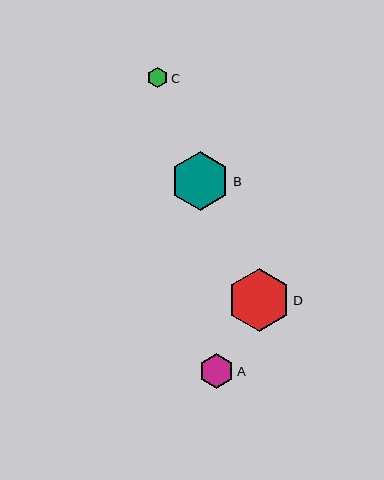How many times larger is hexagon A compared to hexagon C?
Hexagon A is approximately 1.7 times the size of hexagon C.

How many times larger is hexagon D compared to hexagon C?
Hexagon D is approximately 3.1 times the size of hexagon C.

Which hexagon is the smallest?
Hexagon C is the smallest with a size of approximately 20 pixels.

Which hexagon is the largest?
Hexagon D is the largest with a size of approximately 63 pixels.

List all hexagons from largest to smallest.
From largest to smallest: D, B, A, C.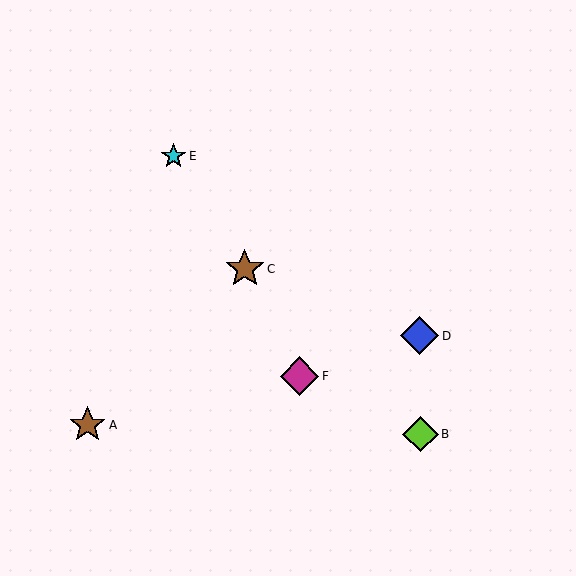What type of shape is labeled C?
Shape C is a brown star.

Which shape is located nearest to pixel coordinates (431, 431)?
The lime diamond (labeled B) at (420, 434) is nearest to that location.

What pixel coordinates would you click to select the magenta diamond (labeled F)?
Click at (299, 376) to select the magenta diamond F.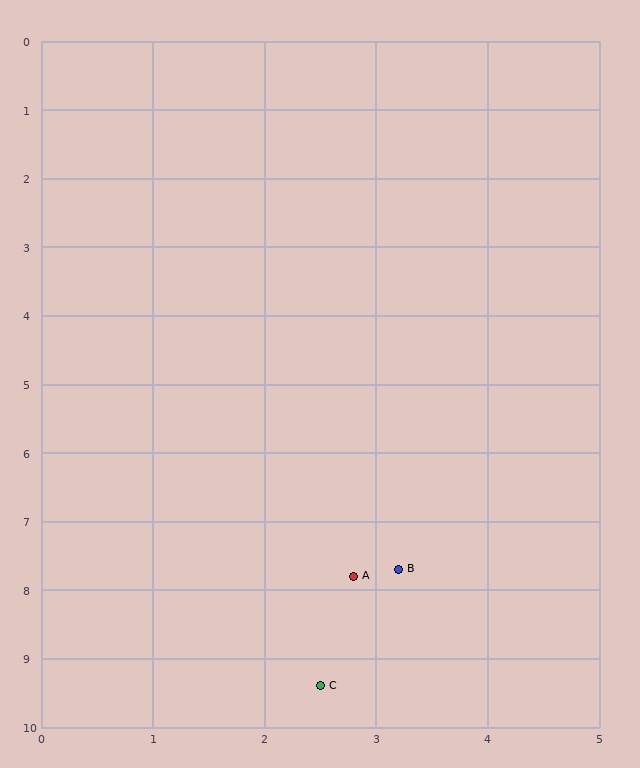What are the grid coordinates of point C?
Point C is at approximately (2.5, 9.4).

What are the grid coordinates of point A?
Point A is at approximately (2.8, 7.8).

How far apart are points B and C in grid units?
Points B and C are about 1.8 grid units apart.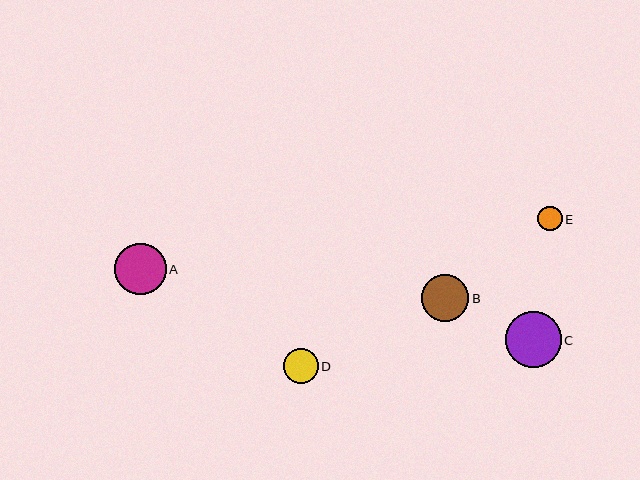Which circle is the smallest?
Circle E is the smallest with a size of approximately 24 pixels.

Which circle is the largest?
Circle C is the largest with a size of approximately 56 pixels.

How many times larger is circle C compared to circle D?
Circle C is approximately 1.6 times the size of circle D.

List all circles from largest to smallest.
From largest to smallest: C, A, B, D, E.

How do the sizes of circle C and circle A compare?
Circle C and circle A are approximately the same size.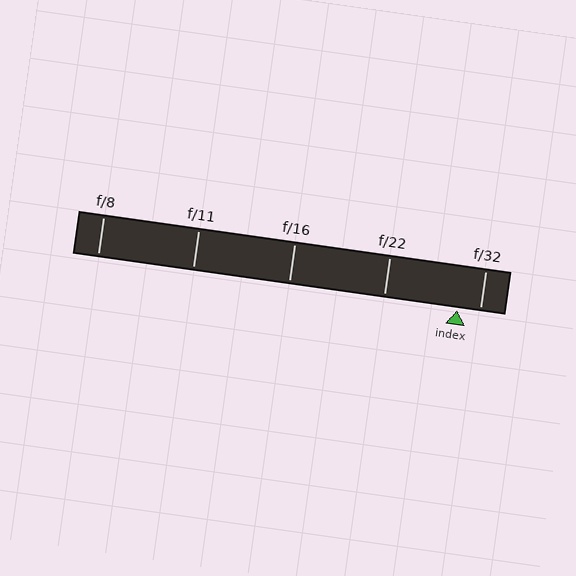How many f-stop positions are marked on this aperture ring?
There are 5 f-stop positions marked.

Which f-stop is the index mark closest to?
The index mark is closest to f/32.